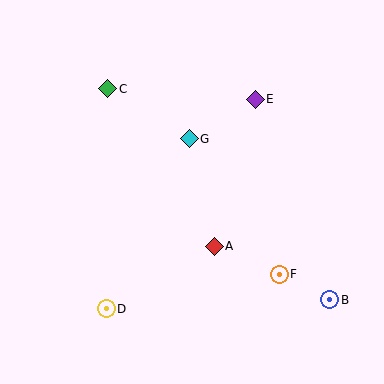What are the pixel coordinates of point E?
Point E is at (255, 99).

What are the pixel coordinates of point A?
Point A is at (214, 246).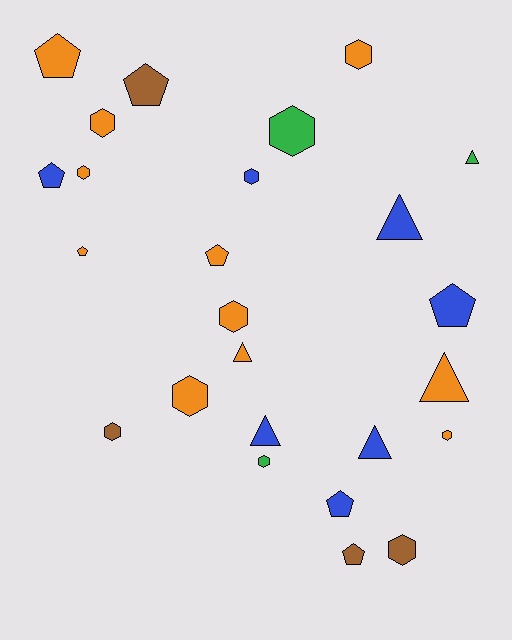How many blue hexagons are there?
There is 1 blue hexagon.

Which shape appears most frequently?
Hexagon, with 11 objects.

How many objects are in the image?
There are 25 objects.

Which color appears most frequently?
Orange, with 11 objects.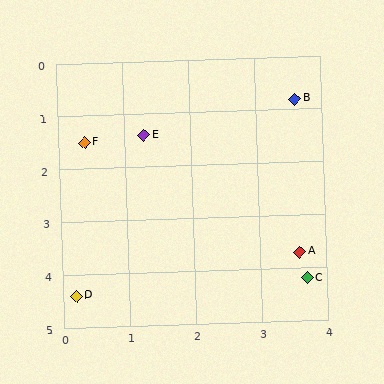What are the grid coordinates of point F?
Point F is at approximately (0.4, 1.5).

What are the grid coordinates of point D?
Point D is at approximately (0.2, 4.4).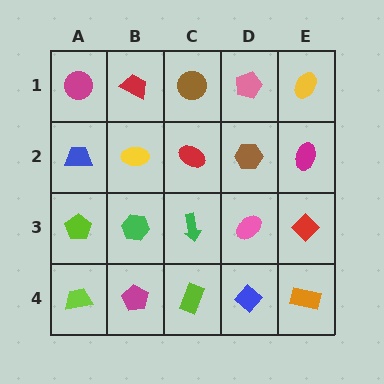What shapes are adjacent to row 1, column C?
A red ellipse (row 2, column C), a red trapezoid (row 1, column B), a pink pentagon (row 1, column D).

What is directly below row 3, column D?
A blue diamond.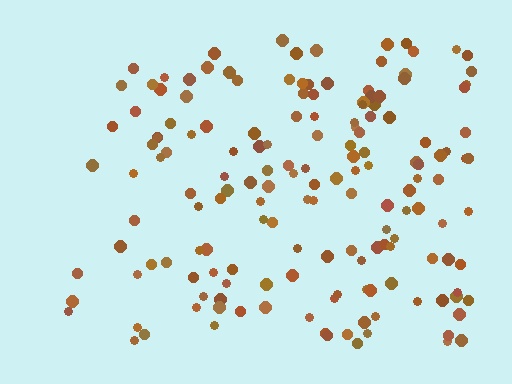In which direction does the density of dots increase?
From left to right, with the right side densest.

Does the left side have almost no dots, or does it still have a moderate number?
Still a moderate number, just noticeably fewer than the right.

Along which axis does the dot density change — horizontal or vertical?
Horizontal.